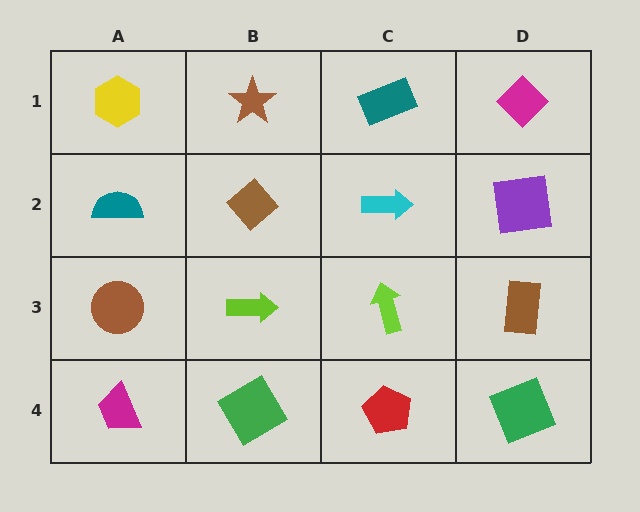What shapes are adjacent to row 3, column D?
A purple square (row 2, column D), a green square (row 4, column D), a lime arrow (row 3, column C).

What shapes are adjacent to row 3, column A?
A teal semicircle (row 2, column A), a magenta trapezoid (row 4, column A), a lime arrow (row 3, column B).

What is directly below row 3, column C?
A red pentagon.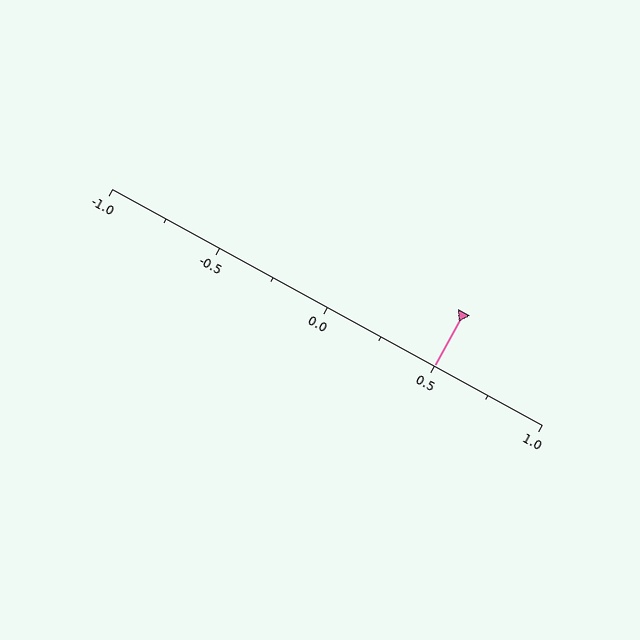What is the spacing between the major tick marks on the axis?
The major ticks are spaced 0.5 apart.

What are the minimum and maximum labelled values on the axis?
The axis runs from -1.0 to 1.0.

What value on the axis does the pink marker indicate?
The marker indicates approximately 0.5.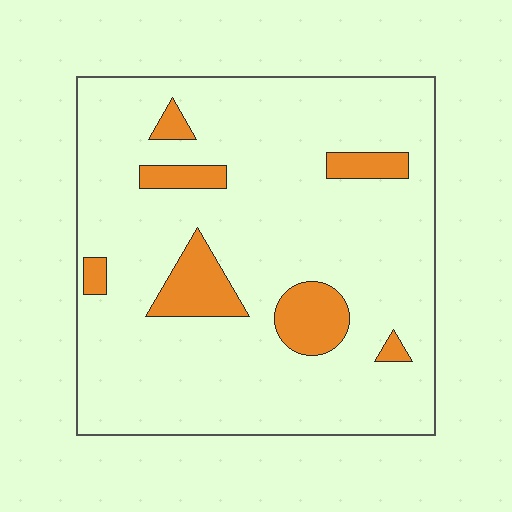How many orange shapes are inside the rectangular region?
7.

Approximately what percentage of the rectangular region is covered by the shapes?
Approximately 15%.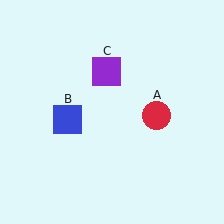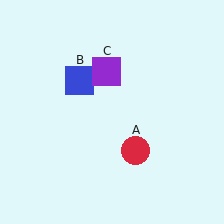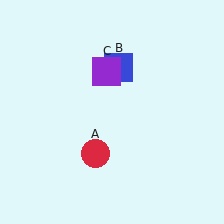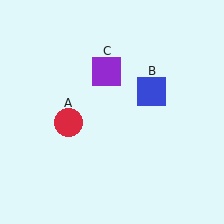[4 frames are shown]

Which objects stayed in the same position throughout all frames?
Purple square (object C) remained stationary.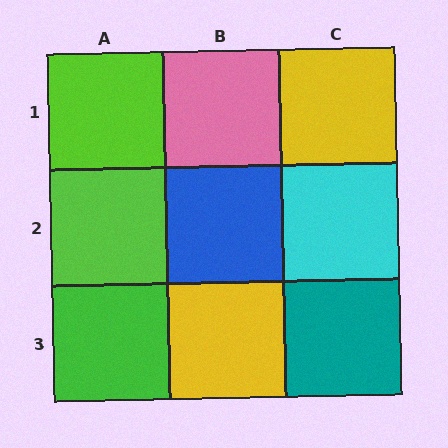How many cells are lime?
2 cells are lime.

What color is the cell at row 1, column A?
Lime.